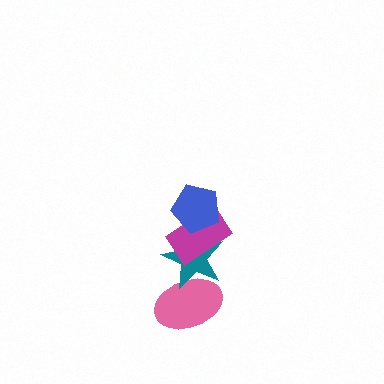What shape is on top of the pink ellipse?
The teal star is on top of the pink ellipse.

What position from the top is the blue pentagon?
The blue pentagon is 1st from the top.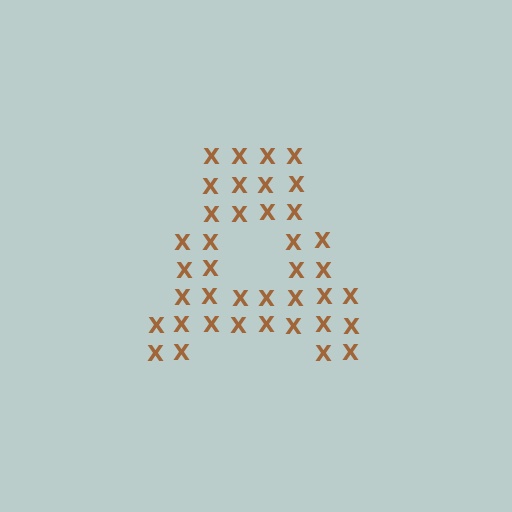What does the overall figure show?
The overall figure shows the letter A.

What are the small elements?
The small elements are letter X's.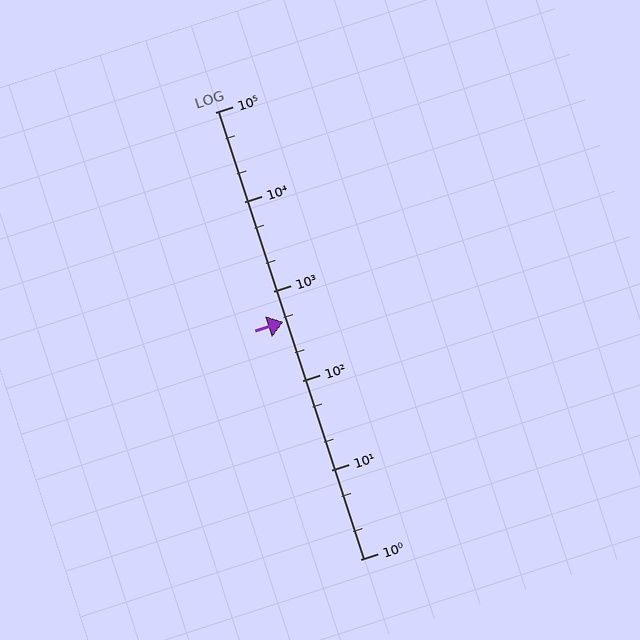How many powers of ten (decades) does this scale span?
The scale spans 5 decades, from 1 to 100000.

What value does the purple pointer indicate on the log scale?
The pointer indicates approximately 450.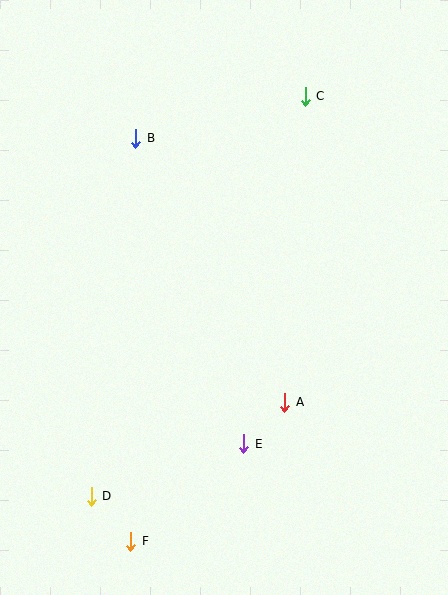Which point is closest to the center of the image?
Point A at (285, 402) is closest to the center.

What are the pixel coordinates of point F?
Point F is at (131, 541).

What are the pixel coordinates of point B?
Point B is at (136, 138).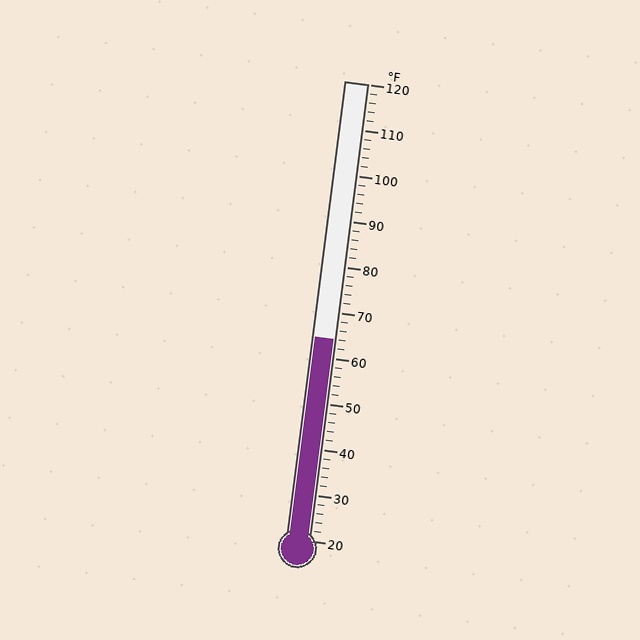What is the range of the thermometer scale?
The thermometer scale ranges from 20°F to 120°F.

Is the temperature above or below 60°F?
The temperature is above 60°F.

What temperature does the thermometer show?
The thermometer shows approximately 64°F.